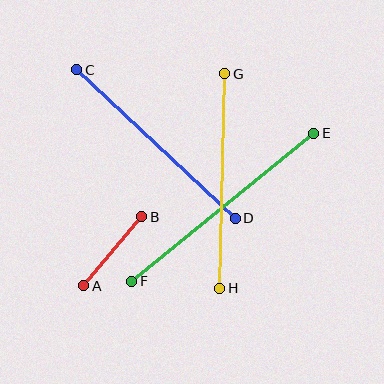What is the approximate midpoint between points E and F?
The midpoint is at approximately (223, 207) pixels.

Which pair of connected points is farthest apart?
Points E and F are farthest apart.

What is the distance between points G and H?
The distance is approximately 215 pixels.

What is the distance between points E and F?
The distance is approximately 234 pixels.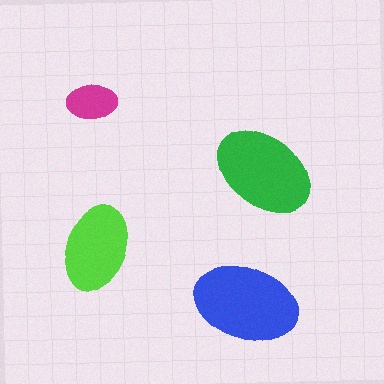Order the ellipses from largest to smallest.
the blue one, the green one, the lime one, the magenta one.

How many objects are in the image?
There are 4 objects in the image.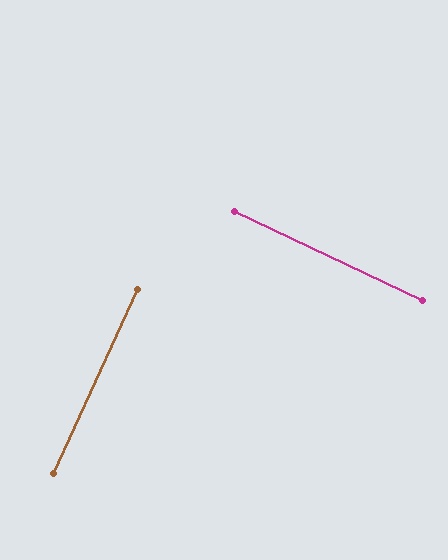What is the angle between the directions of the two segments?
Approximately 89 degrees.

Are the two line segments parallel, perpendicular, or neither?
Perpendicular — they meet at approximately 89°.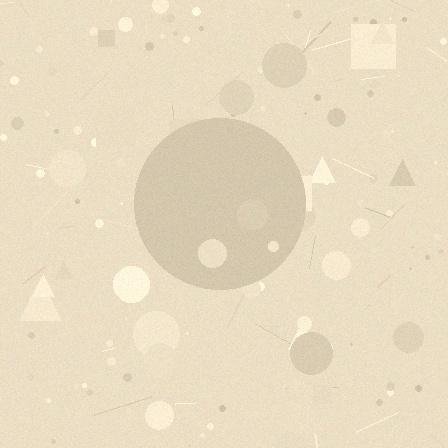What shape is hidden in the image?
A circle is hidden in the image.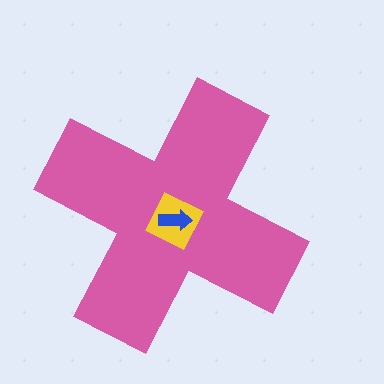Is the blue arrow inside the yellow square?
Yes.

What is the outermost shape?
The pink cross.